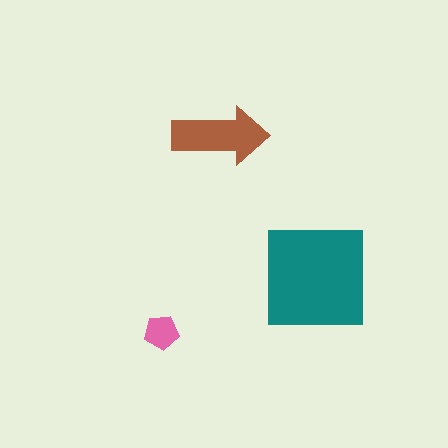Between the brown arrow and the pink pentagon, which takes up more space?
The brown arrow.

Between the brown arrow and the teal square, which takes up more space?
The teal square.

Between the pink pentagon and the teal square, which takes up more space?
The teal square.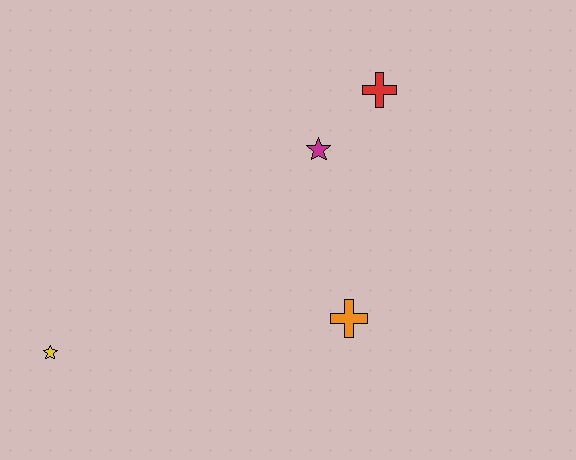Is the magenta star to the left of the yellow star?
No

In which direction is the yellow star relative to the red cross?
The yellow star is to the left of the red cross.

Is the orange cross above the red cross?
No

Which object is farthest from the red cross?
The yellow star is farthest from the red cross.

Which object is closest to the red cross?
The magenta star is closest to the red cross.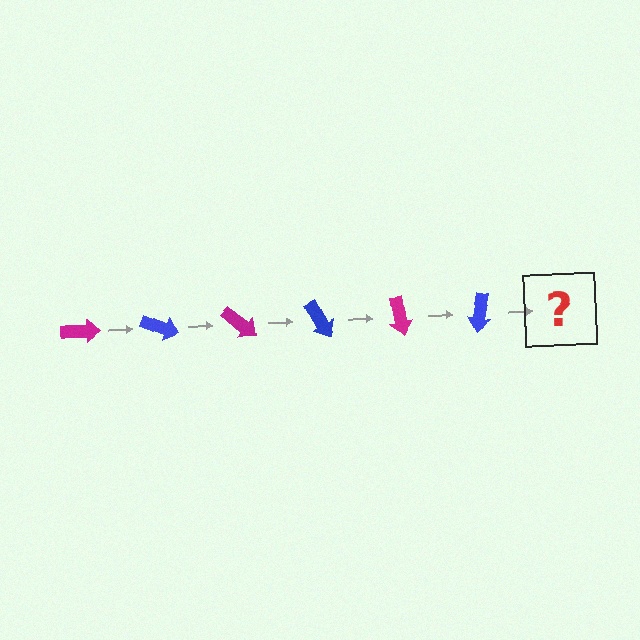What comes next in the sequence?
The next element should be a magenta arrow, rotated 120 degrees from the start.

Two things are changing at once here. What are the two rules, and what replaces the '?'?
The two rules are that it rotates 20 degrees each step and the color cycles through magenta and blue. The '?' should be a magenta arrow, rotated 120 degrees from the start.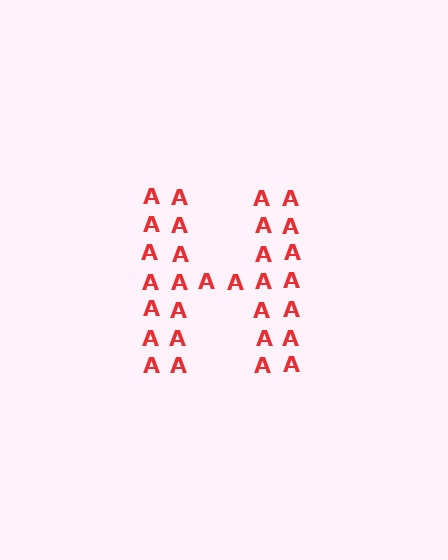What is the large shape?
The large shape is the letter H.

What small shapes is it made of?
It is made of small letter A's.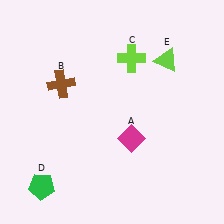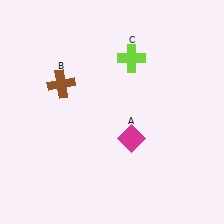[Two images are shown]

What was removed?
The green pentagon (D), the lime triangle (E) were removed in Image 2.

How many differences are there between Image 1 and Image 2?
There are 2 differences between the two images.